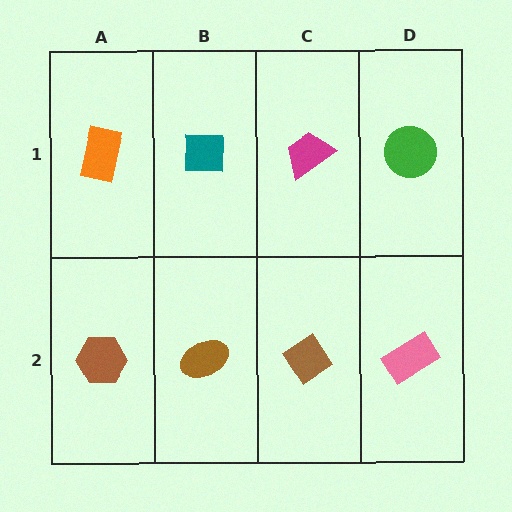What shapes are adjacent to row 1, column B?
A brown ellipse (row 2, column B), an orange rectangle (row 1, column A), a magenta trapezoid (row 1, column C).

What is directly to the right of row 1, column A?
A teal square.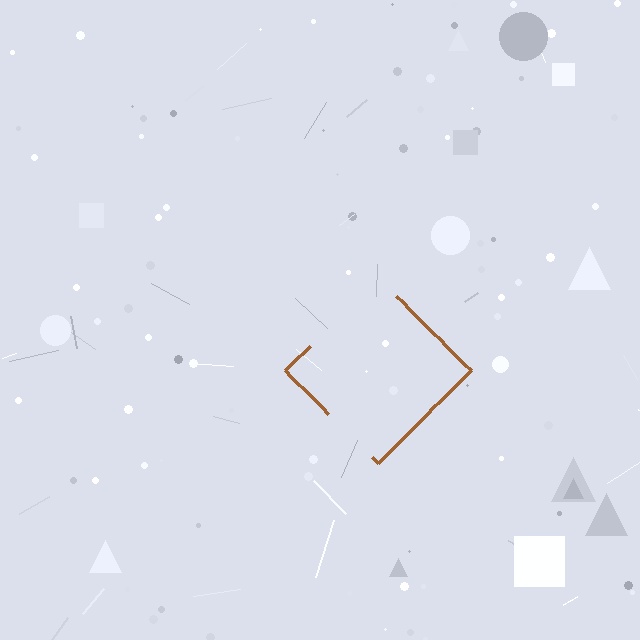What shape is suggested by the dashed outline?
The dashed outline suggests a diamond.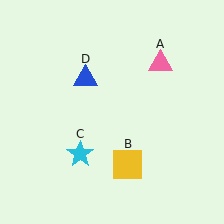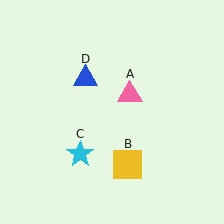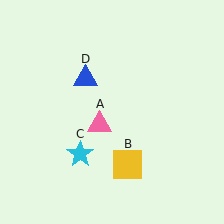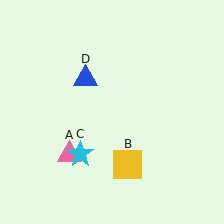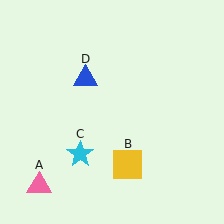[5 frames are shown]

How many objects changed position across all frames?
1 object changed position: pink triangle (object A).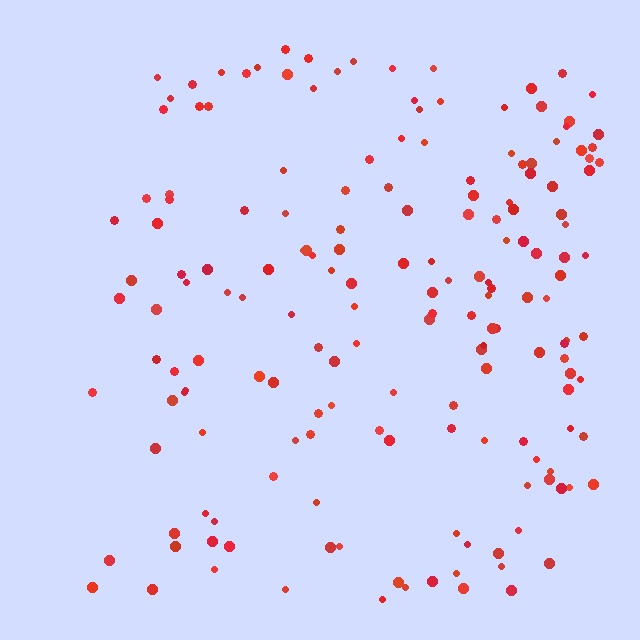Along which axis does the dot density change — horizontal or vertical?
Horizontal.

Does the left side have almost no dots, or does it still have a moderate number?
Still a moderate number, just noticeably fewer than the right.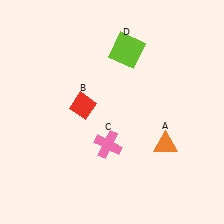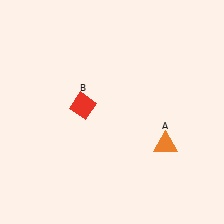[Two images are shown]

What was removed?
The lime square (D), the pink cross (C) were removed in Image 2.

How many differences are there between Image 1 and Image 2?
There are 2 differences between the two images.